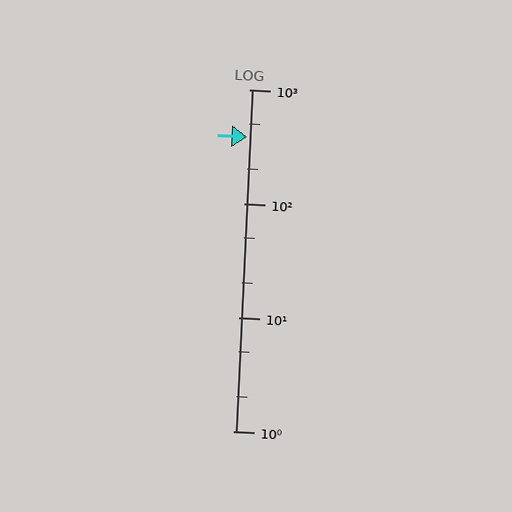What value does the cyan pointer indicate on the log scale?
The pointer indicates approximately 380.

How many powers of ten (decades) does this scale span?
The scale spans 3 decades, from 1 to 1000.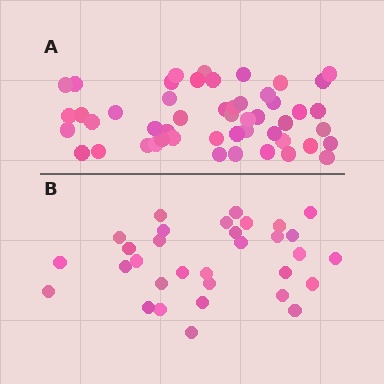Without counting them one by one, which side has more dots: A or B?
Region A (the top region) has more dots.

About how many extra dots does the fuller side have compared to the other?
Region A has approximately 20 more dots than region B.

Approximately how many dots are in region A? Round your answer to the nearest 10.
About 50 dots.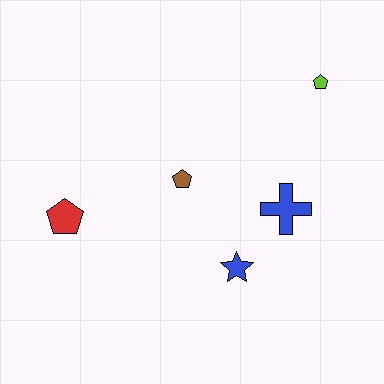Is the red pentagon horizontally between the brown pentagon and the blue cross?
No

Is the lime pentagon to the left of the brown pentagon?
No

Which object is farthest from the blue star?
The lime pentagon is farthest from the blue star.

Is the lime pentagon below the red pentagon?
No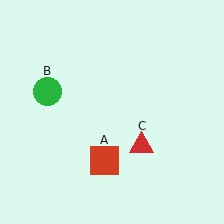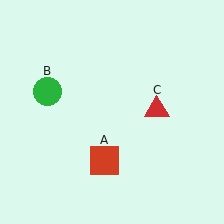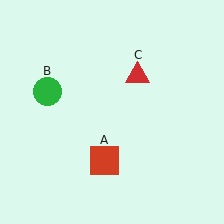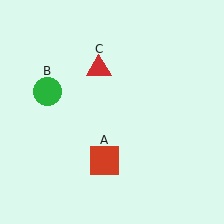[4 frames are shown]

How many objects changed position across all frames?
1 object changed position: red triangle (object C).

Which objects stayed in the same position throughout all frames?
Red square (object A) and green circle (object B) remained stationary.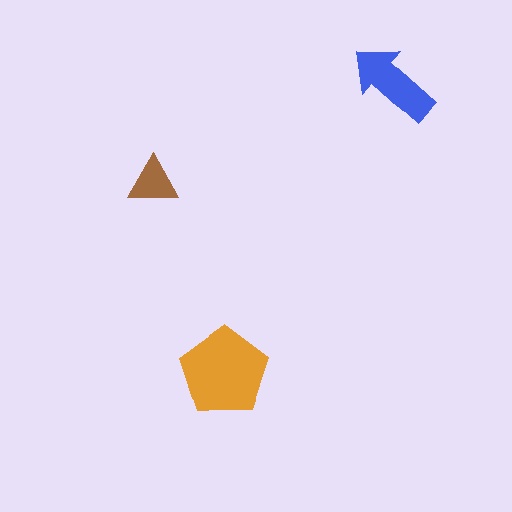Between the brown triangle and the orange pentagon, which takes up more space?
The orange pentagon.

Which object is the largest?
The orange pentagon.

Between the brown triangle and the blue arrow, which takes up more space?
The blue arrow.